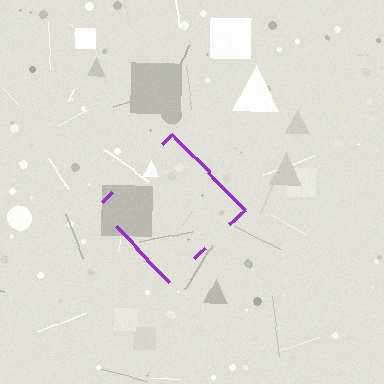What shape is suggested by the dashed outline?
The dashed outline suggests a diamond.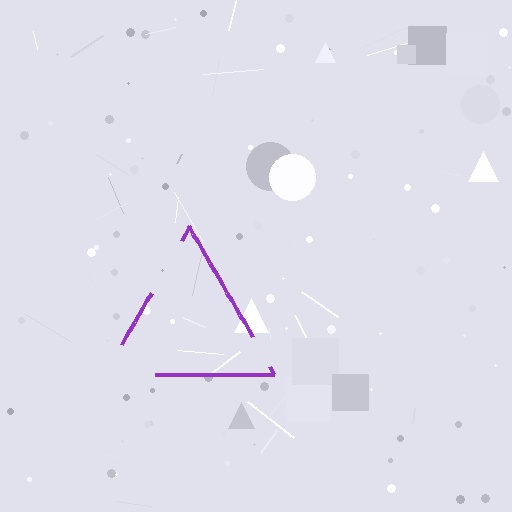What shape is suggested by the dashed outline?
The dashed outline suggests a triangle.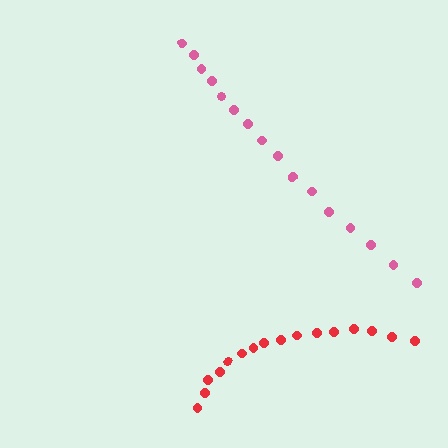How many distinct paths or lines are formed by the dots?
There are 2 distinct paths.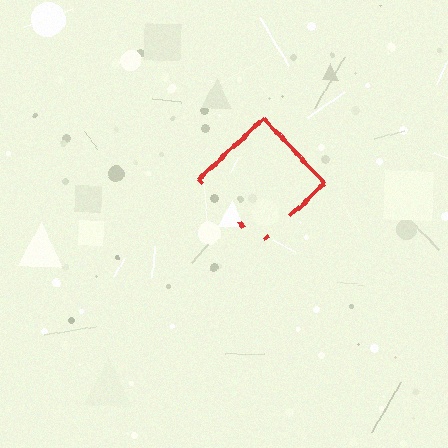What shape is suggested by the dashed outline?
The dashed outline suggests a diamond.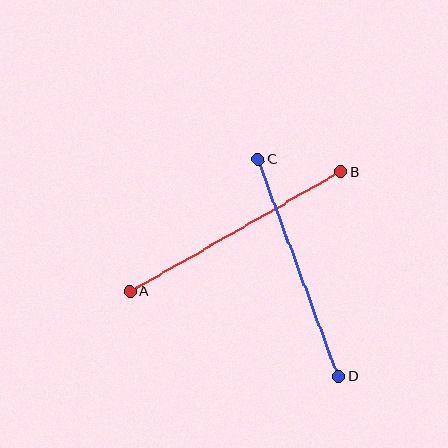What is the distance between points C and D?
The distance is approximately 232 pixels.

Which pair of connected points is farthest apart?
Points A and B are farthest apart.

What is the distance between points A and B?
The distance is approximately 242 pixels.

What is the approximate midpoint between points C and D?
The midpoint is at approximately (299, 268) pixels.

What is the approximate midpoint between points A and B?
The midpoint is at approximately (235, 232) pixels.